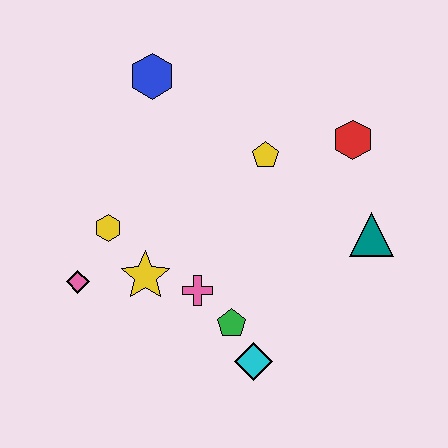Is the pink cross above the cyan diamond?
Yes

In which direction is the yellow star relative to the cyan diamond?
The yellow star is to the left of the cyan diamond.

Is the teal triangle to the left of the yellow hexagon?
No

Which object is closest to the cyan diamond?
The green pentagon is closest to the cyan diamond.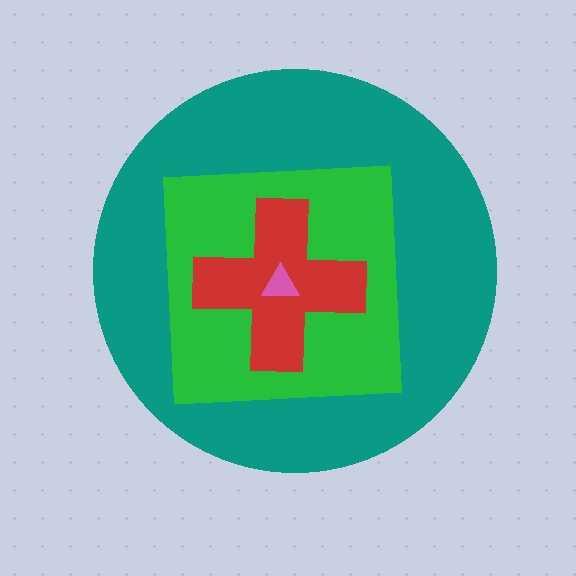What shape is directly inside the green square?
The red cross.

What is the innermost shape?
The pink triangle.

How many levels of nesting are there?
4.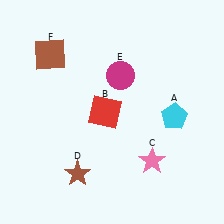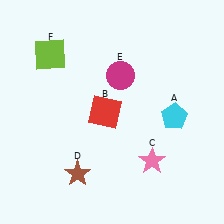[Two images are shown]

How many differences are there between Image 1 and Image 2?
There is 1 difference between the two images.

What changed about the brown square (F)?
In Image 1, F is brown. In Image 2, it changed to lime.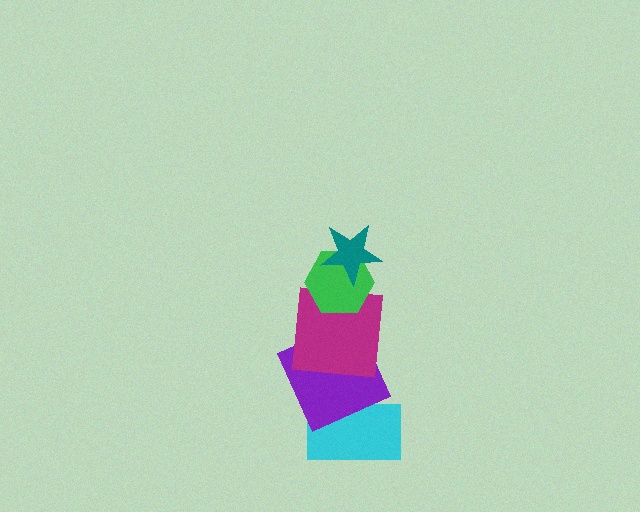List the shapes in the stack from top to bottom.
From top to bottom: the teal star, the green hexagon, the magenta square, the purple square, the cyan rectangle.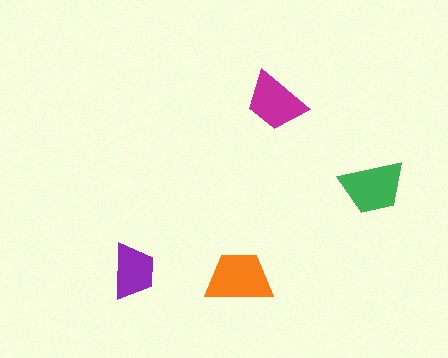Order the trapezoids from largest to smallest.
the orange one, the green one, the magenta one, the purple one.